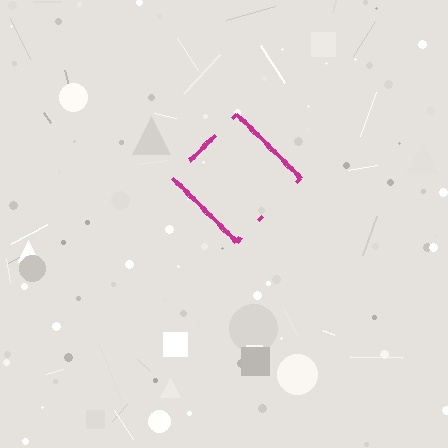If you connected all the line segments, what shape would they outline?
They would outline a diamond.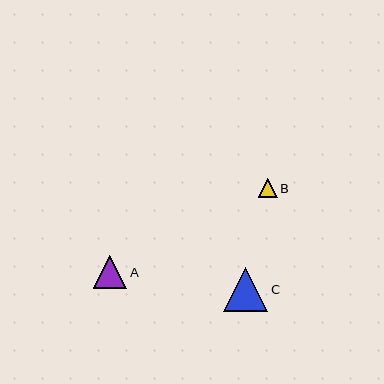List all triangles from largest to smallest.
From largest to smallest: C, A, B.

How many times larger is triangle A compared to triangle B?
Triangle A is approximately 1.7 times the size of triangle B.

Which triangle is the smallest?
Triangle B is the smallest with a size of approximately 19 pixels.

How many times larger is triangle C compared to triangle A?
Triangle C is approximately 1.3 times the size of triangle A.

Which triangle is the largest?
Triangle C is the largest with a size of approximately 44 pixels.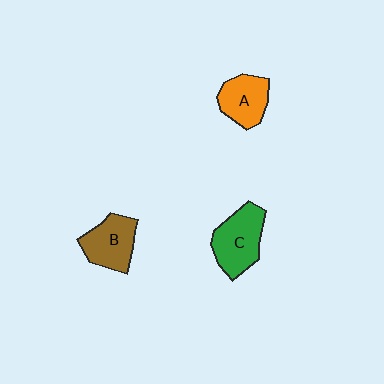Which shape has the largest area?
Shape C (green).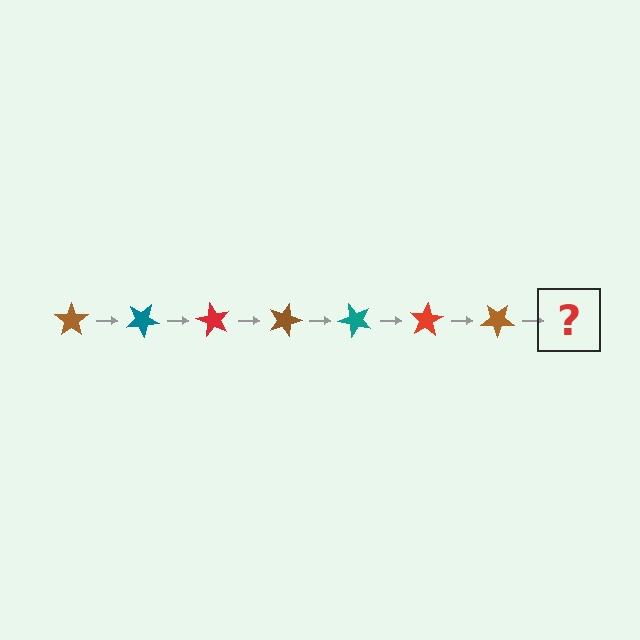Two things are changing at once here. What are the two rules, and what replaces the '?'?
The two rules are that it rotates 30 degrees each step and the color cycles through brown, teal, and red. The '?' should be a teal star, rotated 210 degrees from the start.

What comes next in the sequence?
The next element should be a teal star, rotated 210 degrees from the start.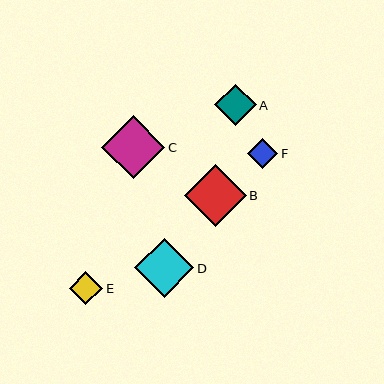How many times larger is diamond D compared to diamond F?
Diamond D is approximately 2.0 times the size of diamond F.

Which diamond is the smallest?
Diamond F is the smallest with a size of approximately 30 pixels.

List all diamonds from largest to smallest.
From largest to smallest: C, B, D, A, E, F.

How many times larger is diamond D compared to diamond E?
Diamond D is approximately 1.8 times the size of diamond E.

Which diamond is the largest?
Diamond C is the largest with a size of approximately 63 pixels.